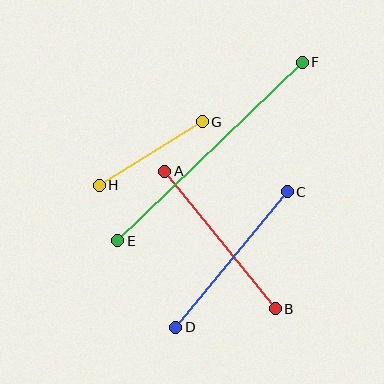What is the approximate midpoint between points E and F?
The midpoint is at approximately (210, 152) pixels.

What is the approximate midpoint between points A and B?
The midpoint is at approximately (220, 240) pixels.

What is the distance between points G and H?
The distance is approximately 121 pixels.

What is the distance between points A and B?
The distance is approximately 177 pixels.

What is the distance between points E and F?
The distance is approximately 257 pixels.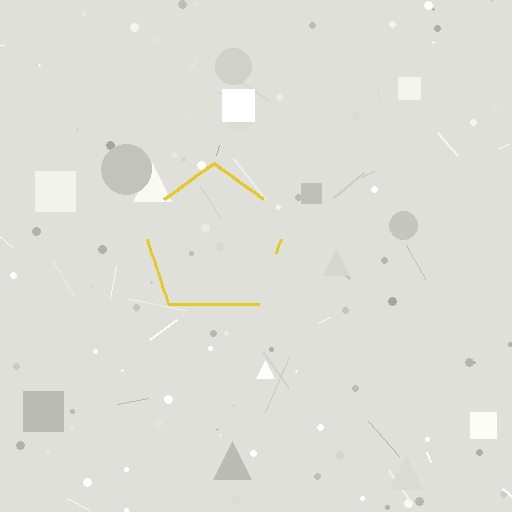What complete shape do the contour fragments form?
The contour fragments form a pentagon.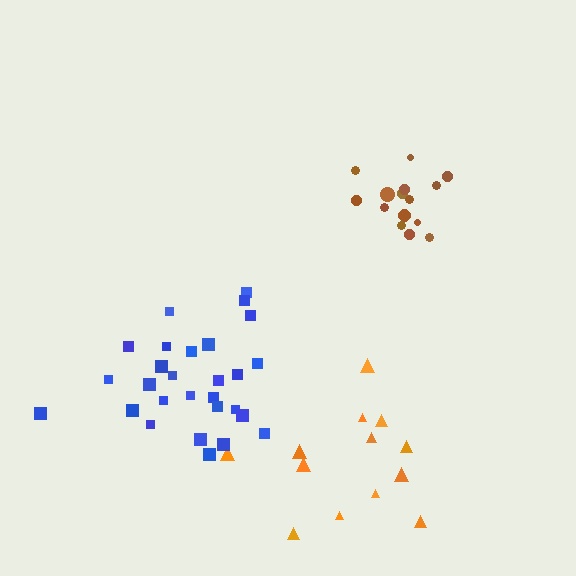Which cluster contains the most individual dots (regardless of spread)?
Blue (28).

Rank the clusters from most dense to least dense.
brown, blue, orange.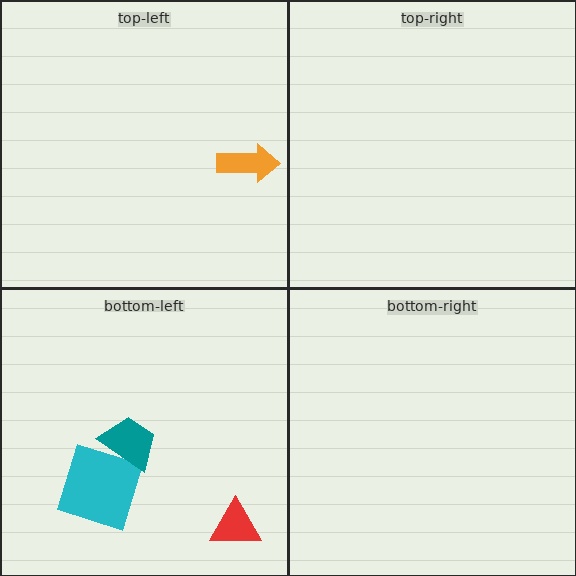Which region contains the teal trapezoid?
The bottom-left region.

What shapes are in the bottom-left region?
The red triangle, the cyan diamond, the teal trapezoid.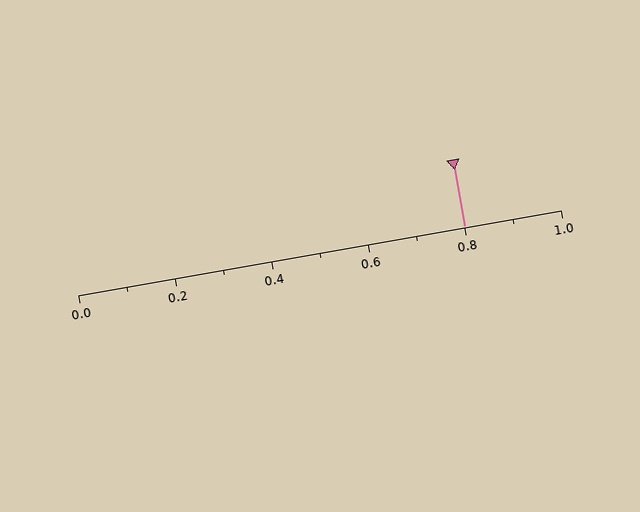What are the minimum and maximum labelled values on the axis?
The axis runs from 0.0 to 1.0.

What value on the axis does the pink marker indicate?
The marker indicates approximately 0.8.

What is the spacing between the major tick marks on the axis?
The major ticks are spaced 0.2 apart.